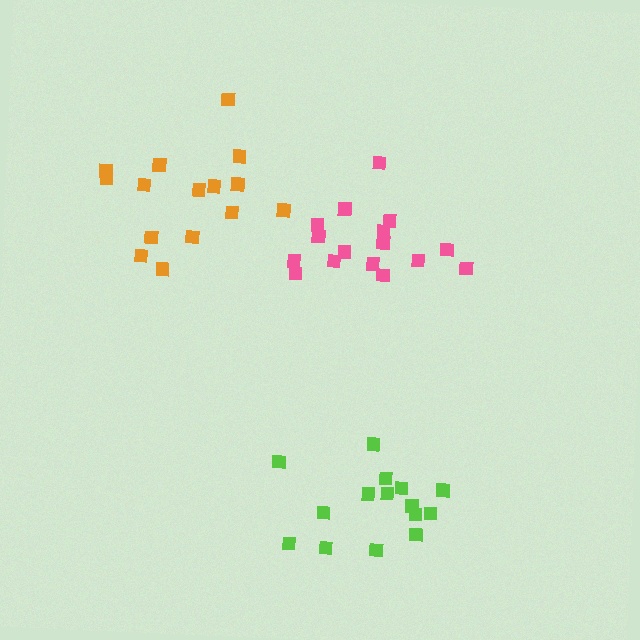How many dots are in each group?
Group 1: 15 dots, Group 2: 16 dots, Group 3: 15 dots (46 total).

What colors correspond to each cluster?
The clusters are colored: orange, pink, lime.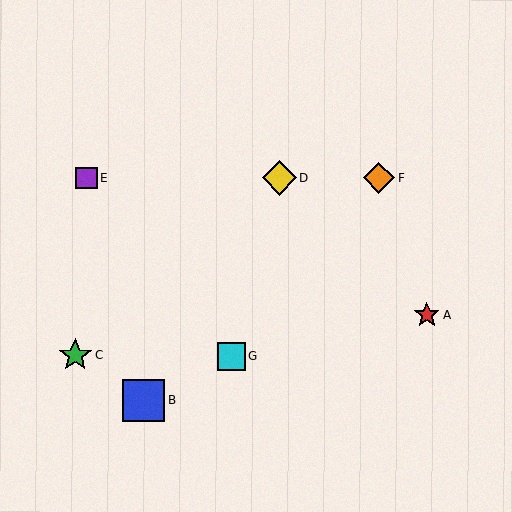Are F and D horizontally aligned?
Yes, both are at y≈178.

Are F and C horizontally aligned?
No, F is at y≈178 and C is at y≈355.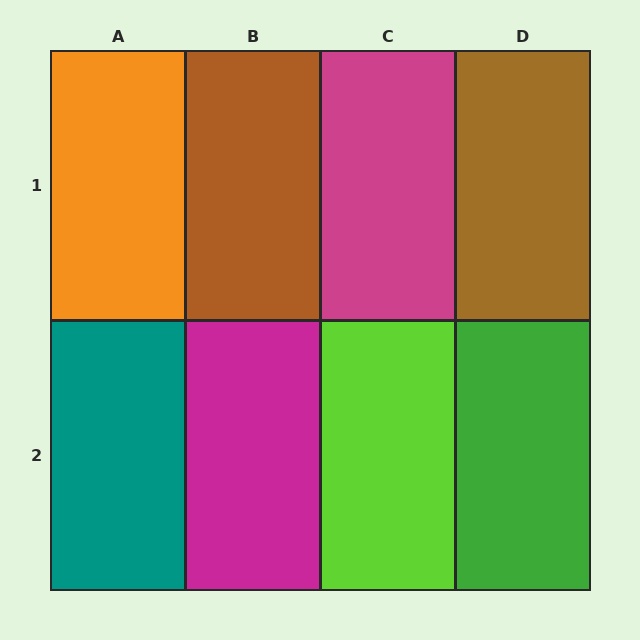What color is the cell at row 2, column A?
Teal.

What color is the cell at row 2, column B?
Magenta.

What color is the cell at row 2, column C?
Lime.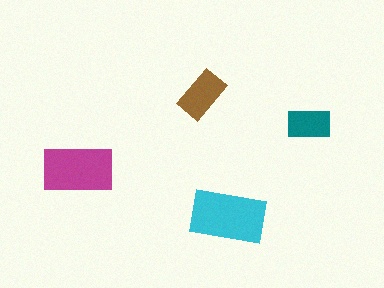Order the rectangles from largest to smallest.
the cyan one, the magenta one, the brown one, the teal one.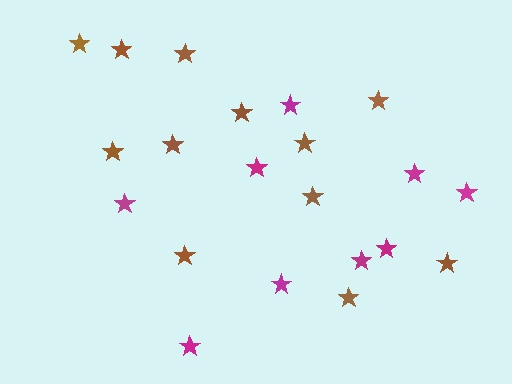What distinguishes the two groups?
There are 2 groups: one group of brown stars (12) and one group of magenta stars (9).